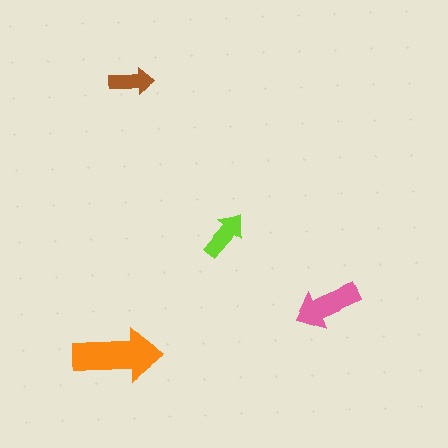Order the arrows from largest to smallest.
the orange one, the pink one, the lime one, the brown one.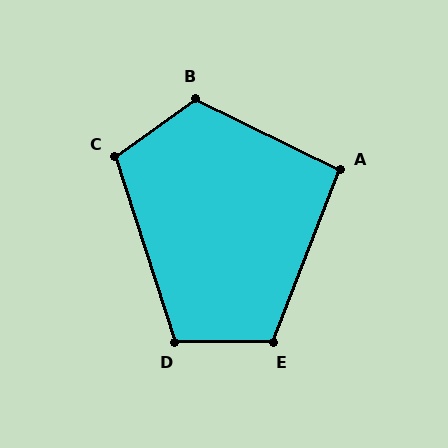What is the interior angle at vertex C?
Approximately 108 degrees (obtuse).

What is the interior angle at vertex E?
Approximately 111 degrees (obtuse).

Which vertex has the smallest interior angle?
A, at approximately 95 degrees.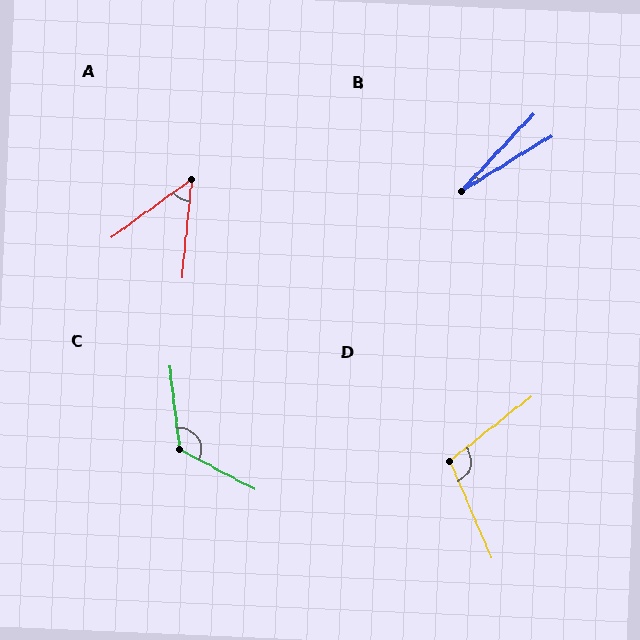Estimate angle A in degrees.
Approximately 48 degrees.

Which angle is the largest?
C, at approximately 125 degrees.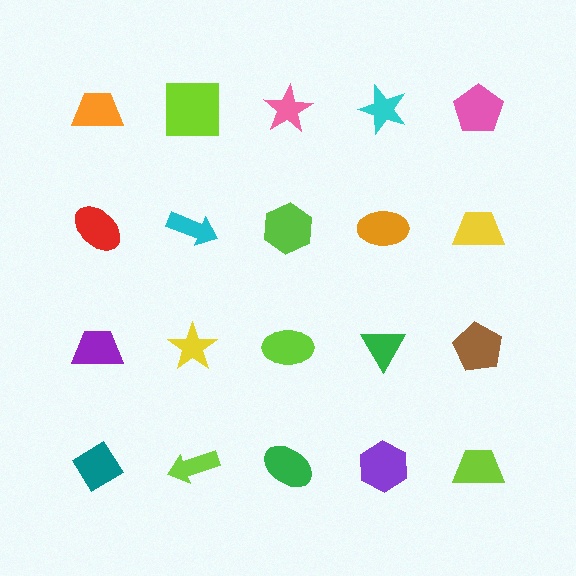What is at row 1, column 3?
A pink star.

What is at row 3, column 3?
A lime ellipse.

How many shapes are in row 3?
5 shapes.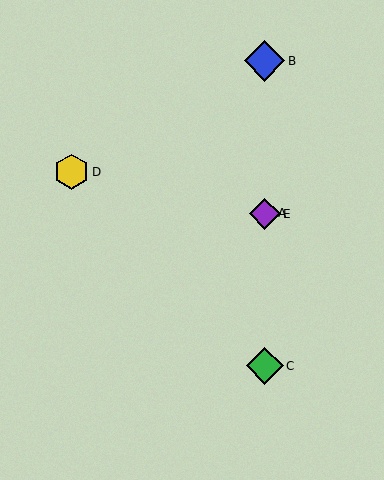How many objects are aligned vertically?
4 objects (A, B, C, E) are aligned vertically.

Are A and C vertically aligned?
Yes, both are at x≈265.